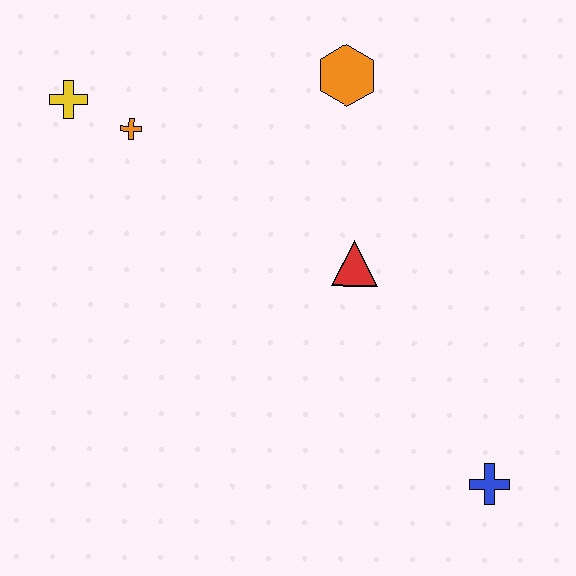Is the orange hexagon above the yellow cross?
Yes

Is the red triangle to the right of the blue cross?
No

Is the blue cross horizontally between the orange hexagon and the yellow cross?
No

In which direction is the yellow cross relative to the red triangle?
The yellow cross is to the left of the red triangle.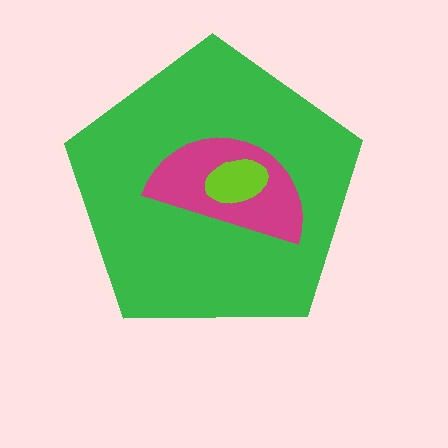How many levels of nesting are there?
3.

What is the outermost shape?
The green pentagon.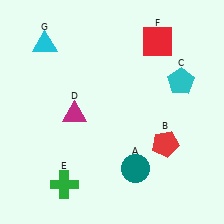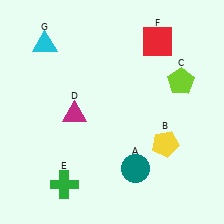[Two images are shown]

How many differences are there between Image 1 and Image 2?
There are 2 differences between the two images.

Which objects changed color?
B changed from red to yellow. C changed from cyan to lime.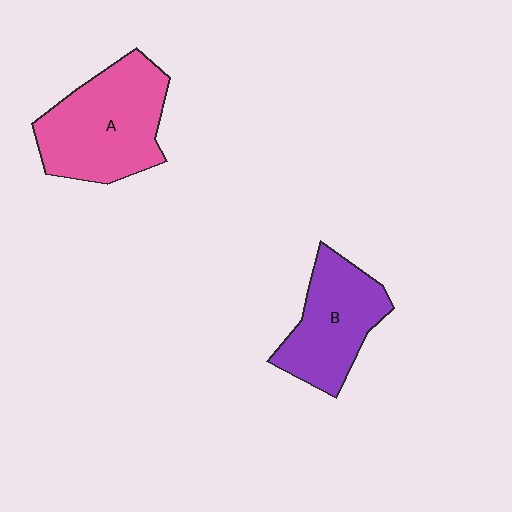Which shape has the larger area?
Shape A (pink).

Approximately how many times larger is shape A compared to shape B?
Approximately 1.3 times.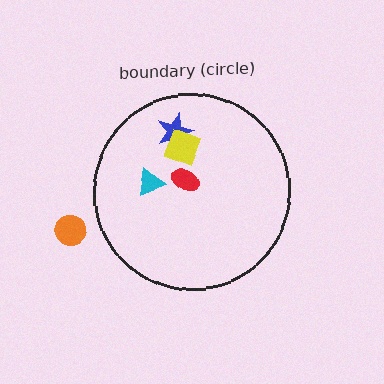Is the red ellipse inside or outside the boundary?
Inside.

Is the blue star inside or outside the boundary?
Inside.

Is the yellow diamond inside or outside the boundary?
Inside.